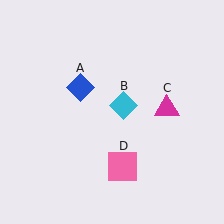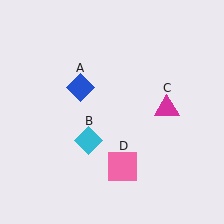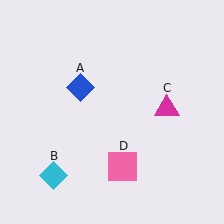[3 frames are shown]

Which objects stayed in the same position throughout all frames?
Blue diamond (object A) and magenta triangle (object C) and pink square (object D) remained stationary.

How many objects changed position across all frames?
1 object changed position: cyan diamond (object B).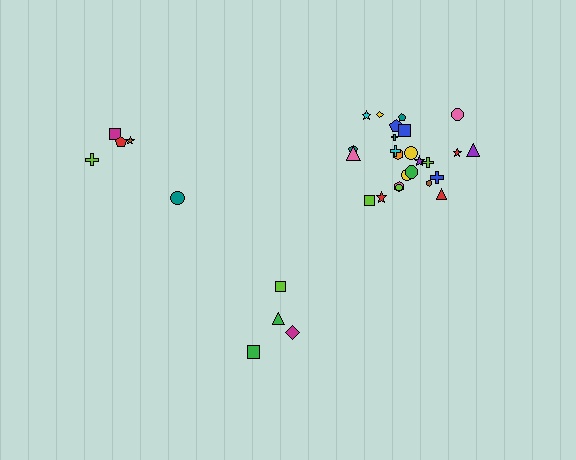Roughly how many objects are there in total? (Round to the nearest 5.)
Roughly 35 objects in total.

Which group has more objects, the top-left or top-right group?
The top-right group.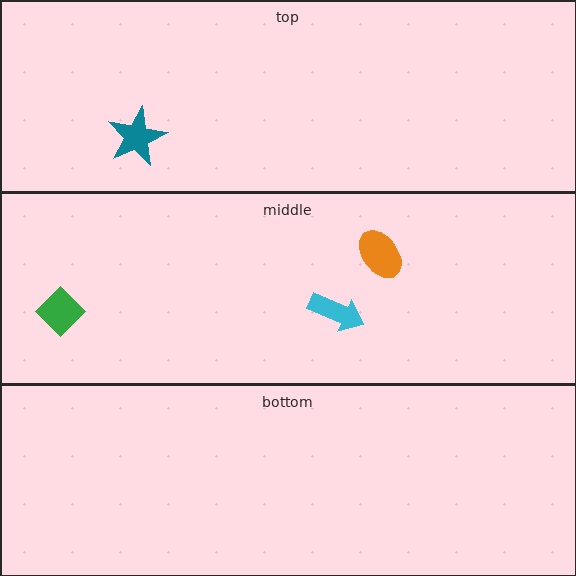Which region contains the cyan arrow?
The middle region.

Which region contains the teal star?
The top region.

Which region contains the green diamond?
The middle region.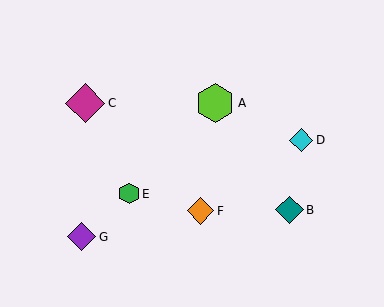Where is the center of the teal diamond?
The center of the teal diamond is at (289, 210).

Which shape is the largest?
The lime hexagon (labeled A) is the largest.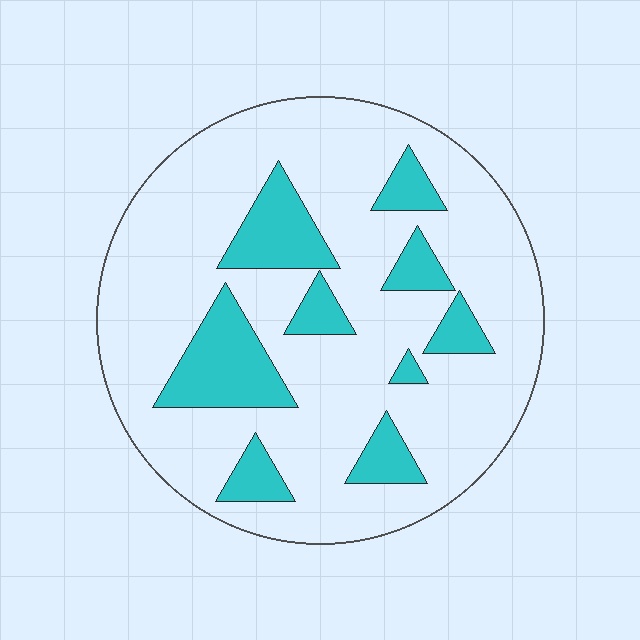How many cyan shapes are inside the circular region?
9.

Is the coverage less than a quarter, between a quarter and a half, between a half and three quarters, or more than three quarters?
Less than a quarter.